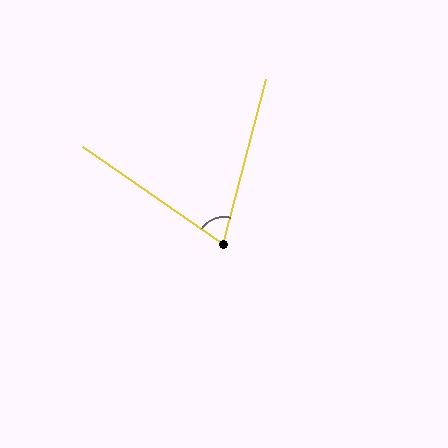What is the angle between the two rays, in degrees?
Approximately 70 degrees.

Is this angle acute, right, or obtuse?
It is acute.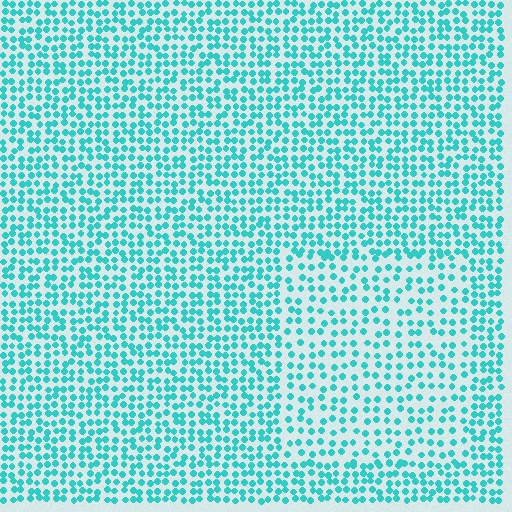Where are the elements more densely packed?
The elements are more densely packed outside the rectangle boundary.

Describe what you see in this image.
The image contains small cyan elements arranged at two different densities. A rectangle-shaped region is visible where the elements are less densely packed than the surrounding area.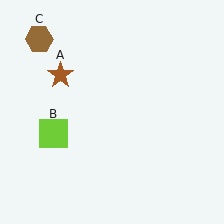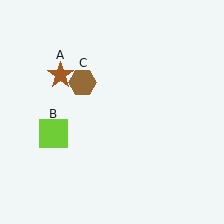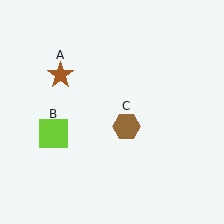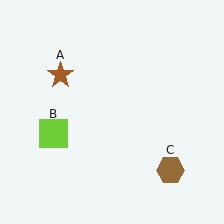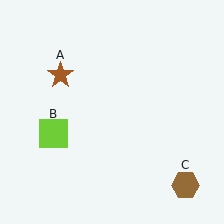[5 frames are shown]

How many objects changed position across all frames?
1 object changed position: brown hexagon (object C).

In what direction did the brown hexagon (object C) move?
The brown hexagon (object C) moved down and to the right.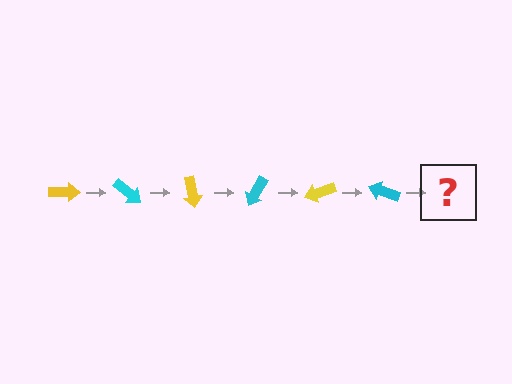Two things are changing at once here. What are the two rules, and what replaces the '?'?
The two rules are that it rotates 40 degrees each step and the color cycles through yellow and cyan. The '?' should be a yellow arrow, rotated 240 degrees from the start.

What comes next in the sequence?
The next element should be a yellow arrow, rotated 240 degrees from the start.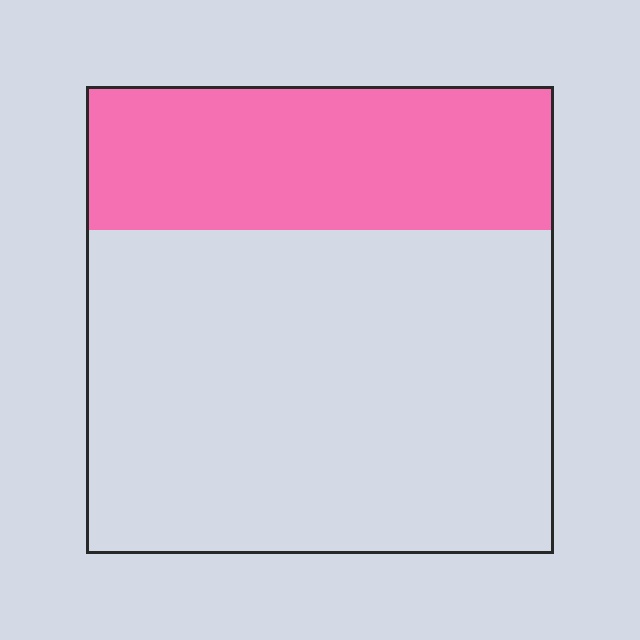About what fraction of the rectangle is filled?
About one third (1/3).